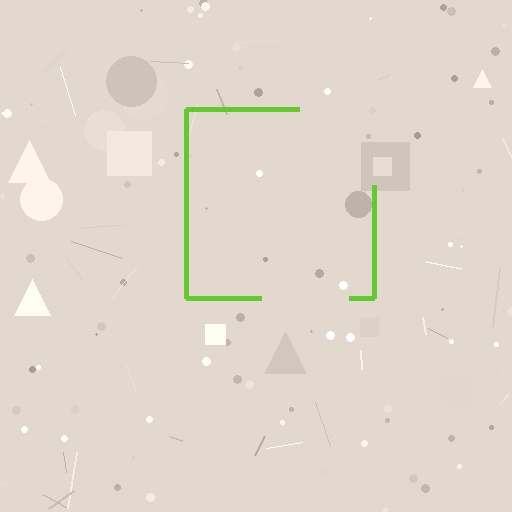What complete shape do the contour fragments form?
The contour fragments form a square.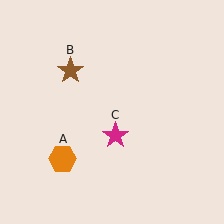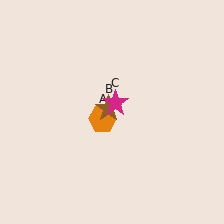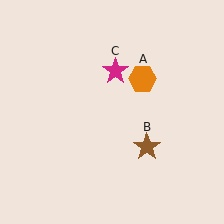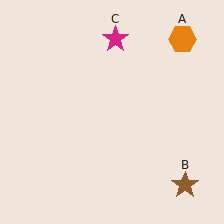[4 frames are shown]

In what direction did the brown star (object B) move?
The brown star (object B) moved down and to the right.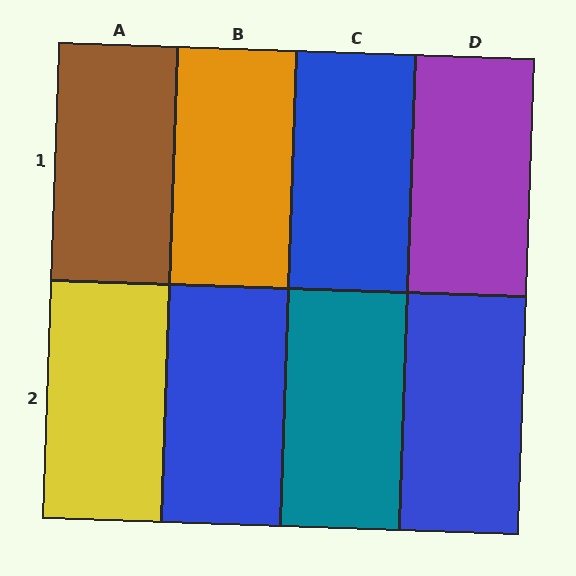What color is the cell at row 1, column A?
Brown.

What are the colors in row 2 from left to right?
Yellow, blue, teal, blue.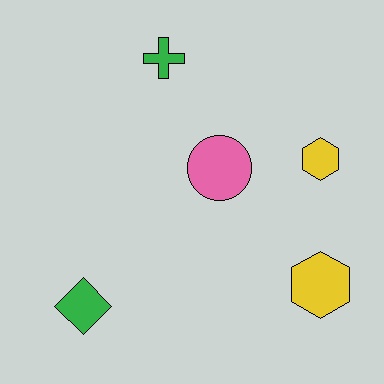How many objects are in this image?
There are 5 objects.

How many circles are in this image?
There is 1 circle.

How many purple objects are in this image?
There are no purple objects.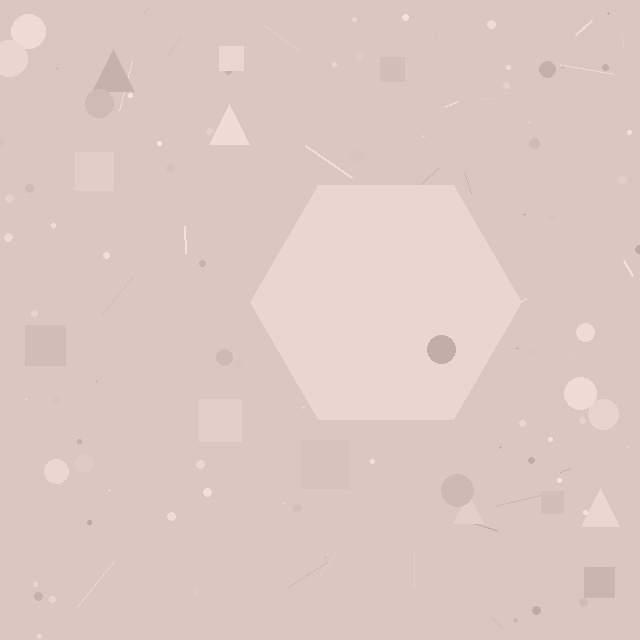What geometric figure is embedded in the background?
A hexagon is embedded in the background.